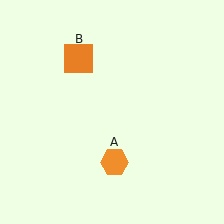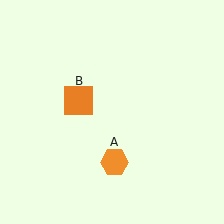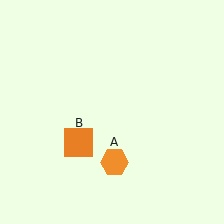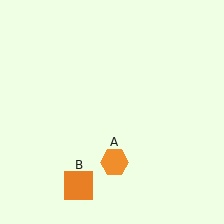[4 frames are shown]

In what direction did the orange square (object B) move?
The orange square (object B) moved down.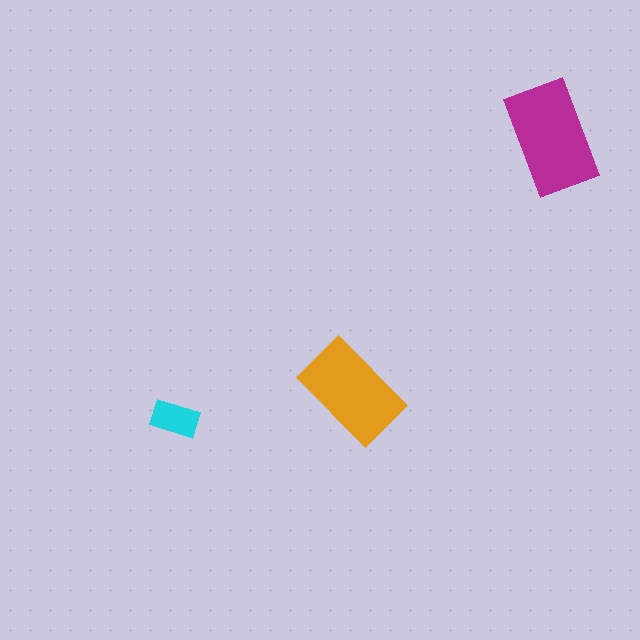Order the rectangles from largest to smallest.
the magenta one, the orange one, the cyan one.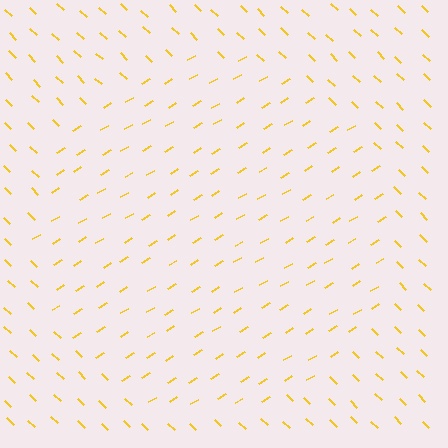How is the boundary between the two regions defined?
The boundary is defined purely by a change in line orientation (approximately 75 degrees difference). All lines are the same color and thickness.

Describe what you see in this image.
The image is filled with small yellow line segments. A circle region in the image has lines oriented differently from the surrounding lines, creating a visible texture boundary.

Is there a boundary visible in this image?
Yes, there is a texture boundary formed by a change in line orientation.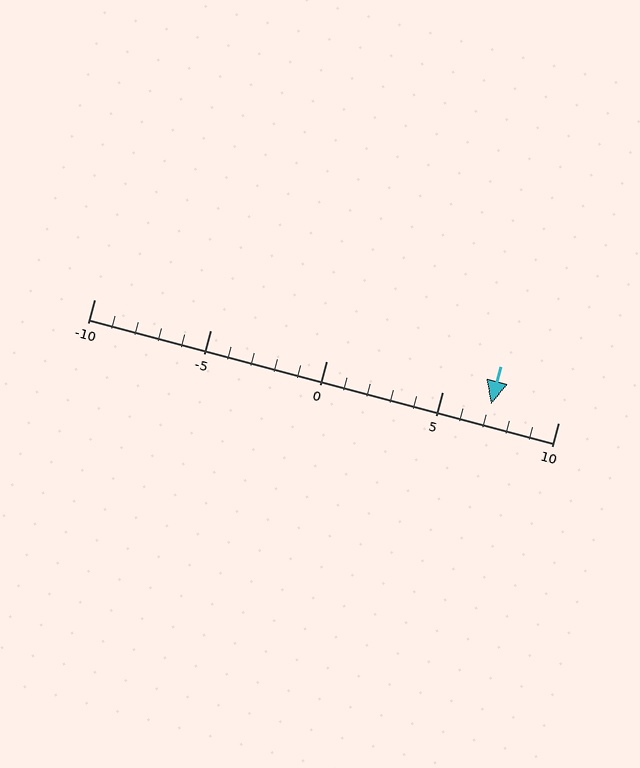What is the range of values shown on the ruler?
The ruler shows values from -10 to 10.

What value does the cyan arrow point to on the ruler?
The cyan arrow points to approximately 7.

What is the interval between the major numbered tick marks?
The major tick marks are spaced 5 units apart.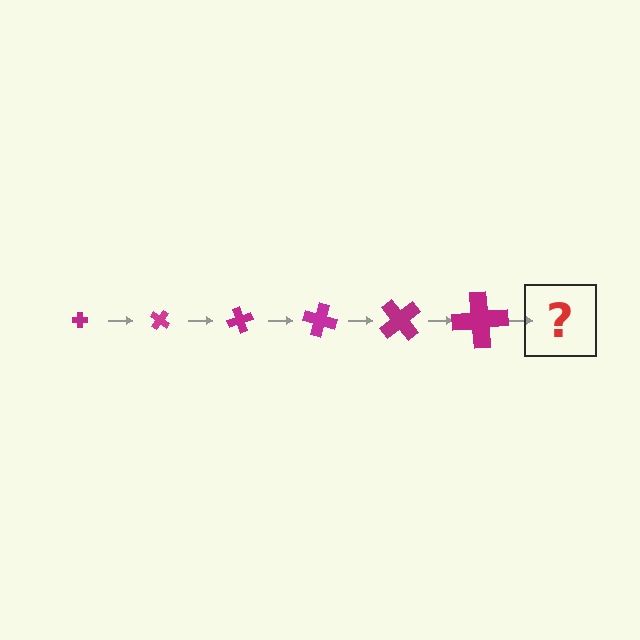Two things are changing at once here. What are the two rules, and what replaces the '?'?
The two rules are that the cross grows larger each step and it rotates 35 degrees each step. The '?' should be a cross, larger than the previous one and rotated 210 degrees from the start.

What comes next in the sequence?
The next element should be a cross, larger than the previous one and rotated 210 degrees from the start.